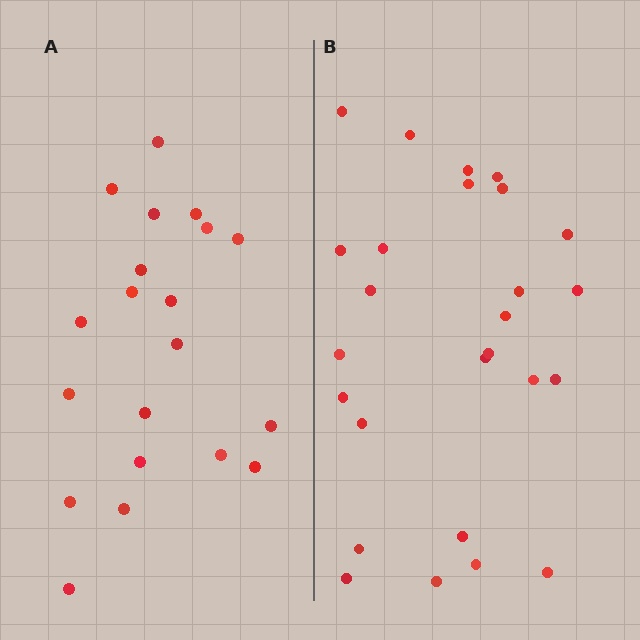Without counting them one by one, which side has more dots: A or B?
Region B (the right region) has more dots.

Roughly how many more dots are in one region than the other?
Region B has about 6 more dots than region A.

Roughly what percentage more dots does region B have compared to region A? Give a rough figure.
About 30% more.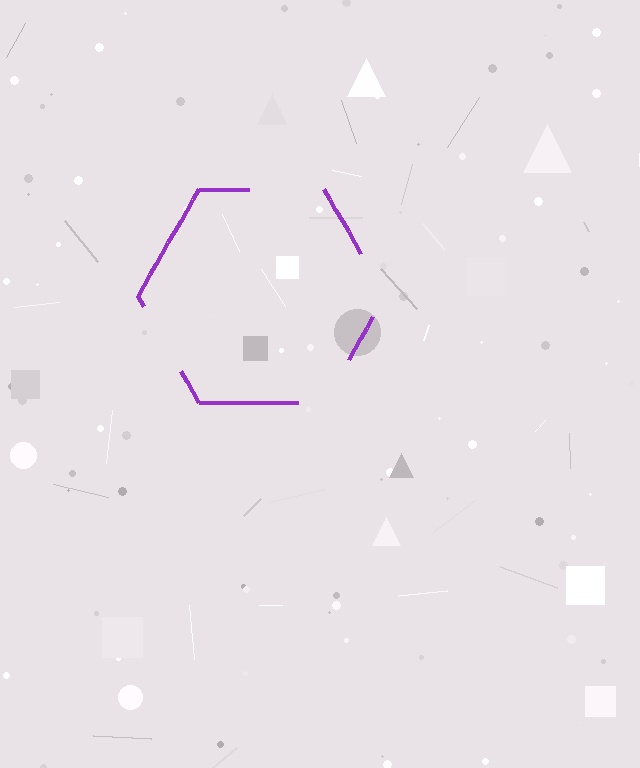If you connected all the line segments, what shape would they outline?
They would outline a hexagon.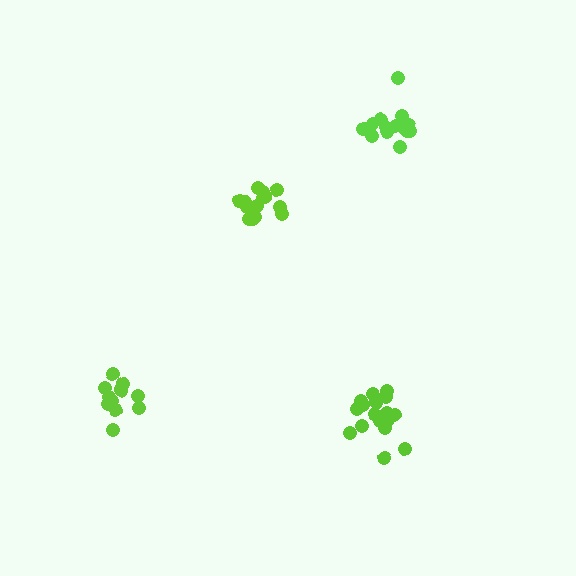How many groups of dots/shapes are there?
There are 4 groups.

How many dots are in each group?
Group 1: 12 dots, Group 2: 14 dots, Group 3: 14 dots, Group 4: 18 dots (58 total).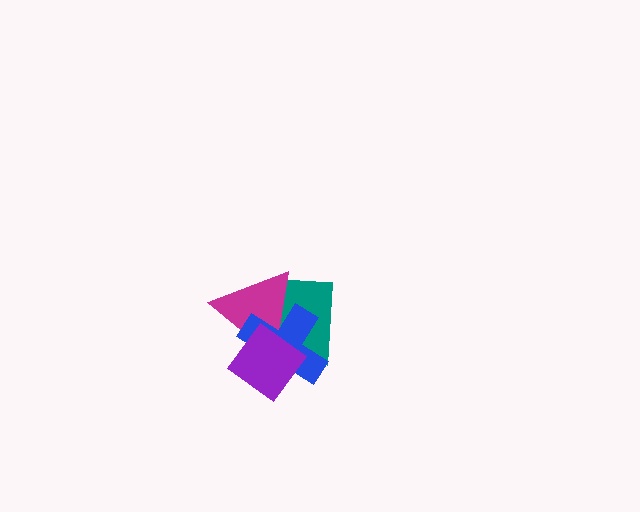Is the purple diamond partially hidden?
No, no other shape covers it.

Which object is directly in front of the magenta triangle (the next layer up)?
The blue cross is directly in front of the magenta triangle.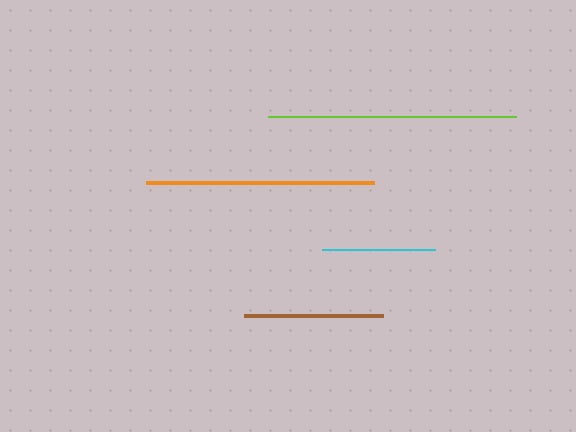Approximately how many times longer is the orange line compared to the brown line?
The orange line is approximately 1.6 times the length of the brown line.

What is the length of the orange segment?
The orange segment is approximately 229 pixels long.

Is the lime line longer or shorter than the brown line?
The lime line is longer than the brown line.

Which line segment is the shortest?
The cyan line is the shortest at approximately 113 pixels.